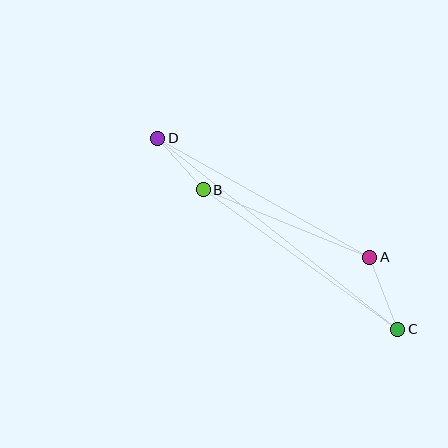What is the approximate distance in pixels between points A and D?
The distance between A and D is approximately 243 pixels.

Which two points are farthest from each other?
Points C and D are farthest from each other.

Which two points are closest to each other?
Points B and D are closest to each other.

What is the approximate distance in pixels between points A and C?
The distance between A and C is approximately 77 pixels.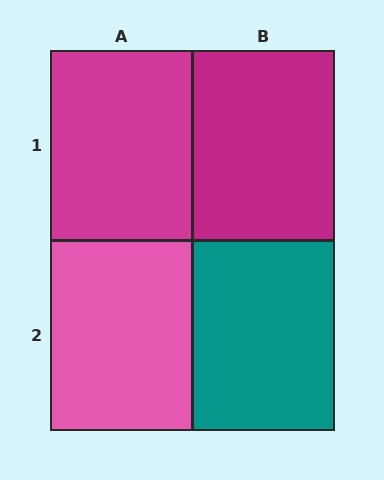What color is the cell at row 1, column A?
Magenta.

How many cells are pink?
1 cell is pink.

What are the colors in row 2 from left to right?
Pink, teal.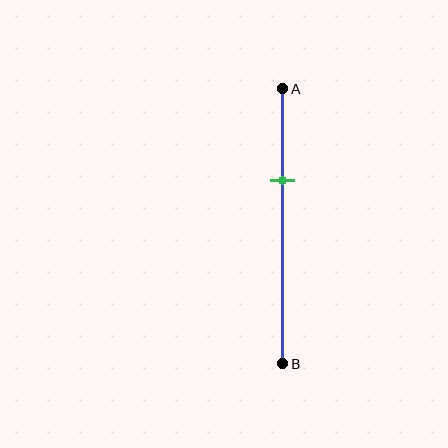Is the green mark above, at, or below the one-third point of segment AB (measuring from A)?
The green mark is approximately at the one-third point of segment AB.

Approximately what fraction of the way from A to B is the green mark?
The green mark is approximately 35% of the way from A to B.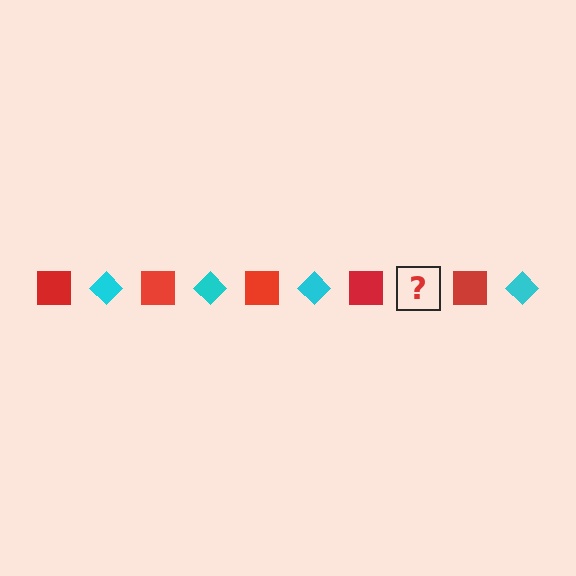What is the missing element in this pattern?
The missing element is a cyan diamond.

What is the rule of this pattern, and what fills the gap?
The rule is that the pattern alternates between red square and cyan diamond. The gap should be filled with a cyan diamond.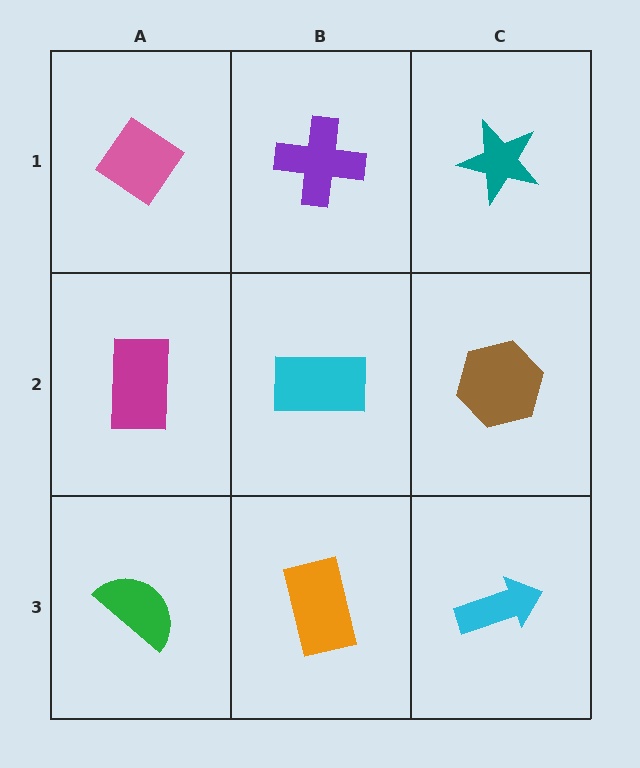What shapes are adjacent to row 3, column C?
A brown hexagon (row 2, column C), an orange rectangle (row 3, column B).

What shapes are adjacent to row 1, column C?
A brown hexagon (row 2, column C), a purple cross (row 1, column B).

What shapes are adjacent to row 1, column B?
A cyan rectangle (row 2, column B), a pink diamond (row 1, column A), a teal star (row 1, column C).